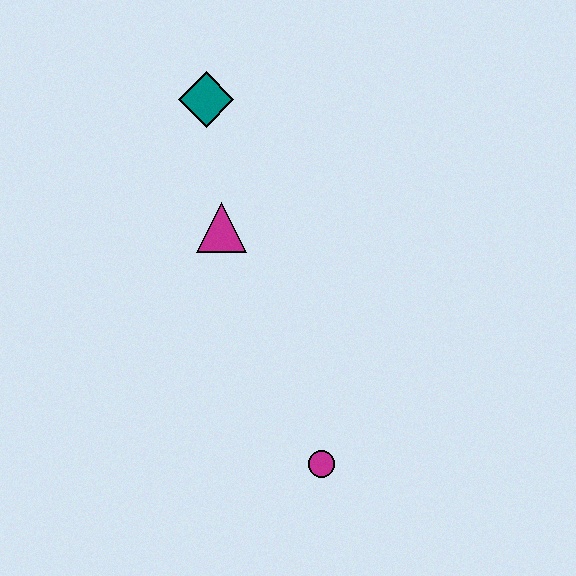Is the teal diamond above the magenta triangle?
Yes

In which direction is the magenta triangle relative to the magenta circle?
The magenta triangle is above the magenta circle.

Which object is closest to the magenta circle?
The magenta triangle is closest to the magenta circle.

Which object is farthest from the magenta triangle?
The magenta circle is farthest from the magenta triangle.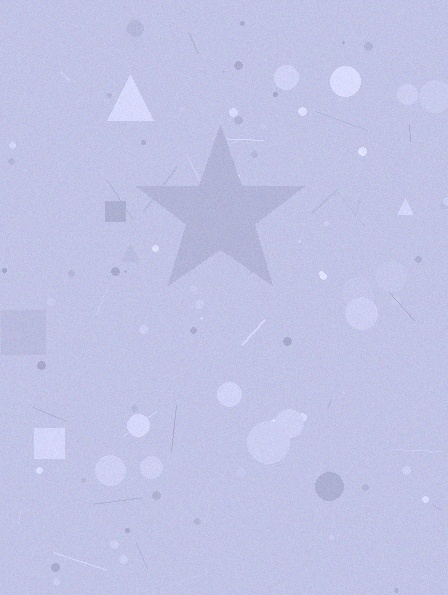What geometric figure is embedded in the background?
A star is embedded in the background.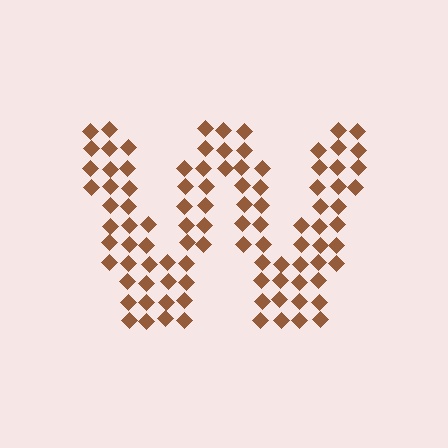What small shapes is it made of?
It is made of small diamonds.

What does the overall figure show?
The overall figure shows the letter W.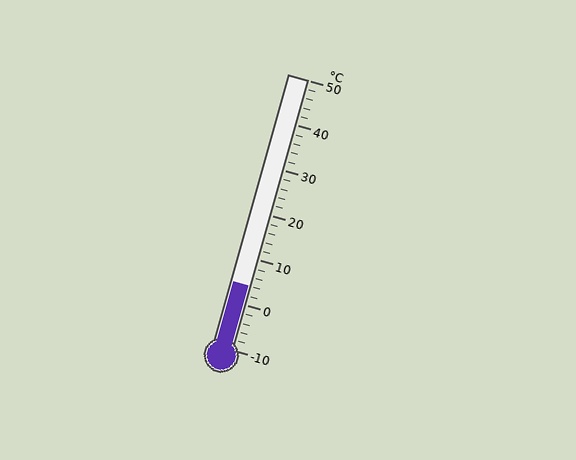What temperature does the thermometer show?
The thermometer shows approximately 4°C.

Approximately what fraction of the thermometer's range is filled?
The thermometer is filled to approximately 25% of its range.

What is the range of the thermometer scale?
The thermometer scale ranges from -10°C to 50°C.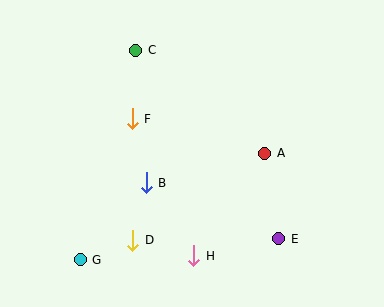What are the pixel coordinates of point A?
Point A is at (265, 153).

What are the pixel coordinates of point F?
Point F is at (132, 119).